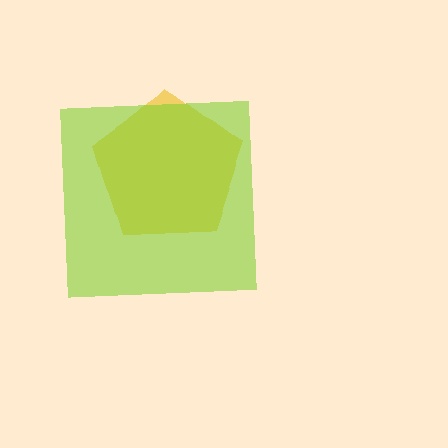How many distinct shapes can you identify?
There are 2 distinct shapes: a yellow pentagon, a lime square.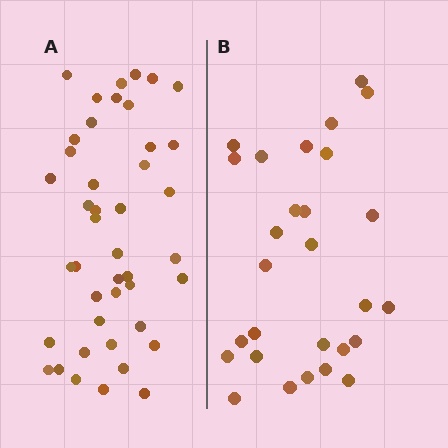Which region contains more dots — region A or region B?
Region A (the left region) has more dots.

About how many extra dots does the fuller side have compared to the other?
Region A has approximately 15 more dots than region B.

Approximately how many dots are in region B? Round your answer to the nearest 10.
About 30 dots. (The exact count is 28, which rounds to 30.)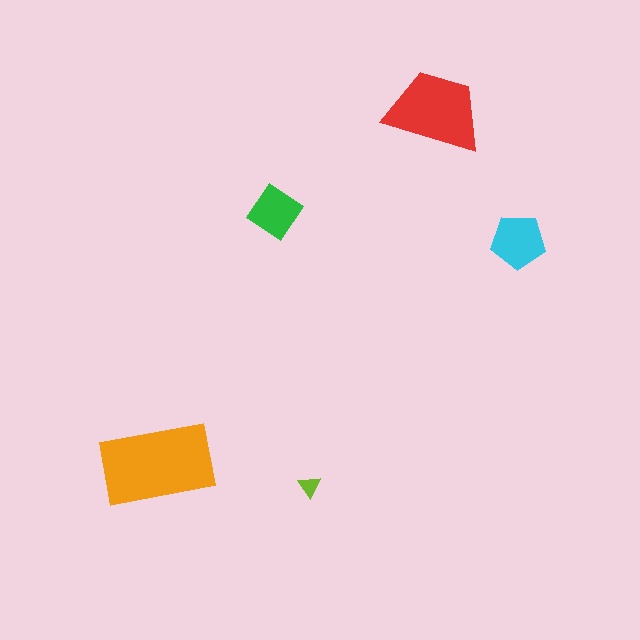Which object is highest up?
The red trapezoid is topmost.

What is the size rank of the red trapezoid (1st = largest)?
2nd.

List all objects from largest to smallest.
The orange rectangle, the red trapezoid, the cyan pentagon, the green diamond, the lime triangle.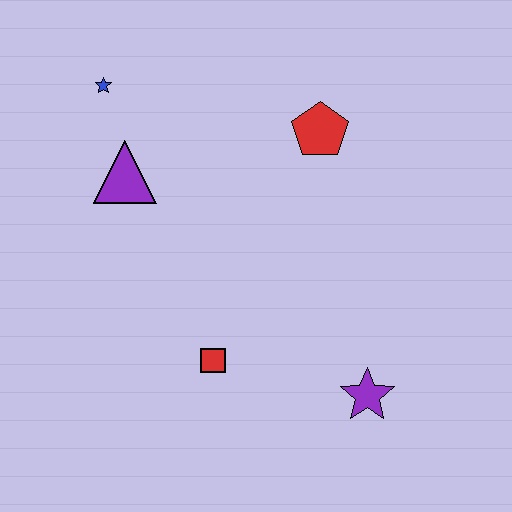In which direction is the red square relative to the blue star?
The red square is below the blue star.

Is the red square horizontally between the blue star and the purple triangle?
No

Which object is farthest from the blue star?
The purple star is farthest from the blue star.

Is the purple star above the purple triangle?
No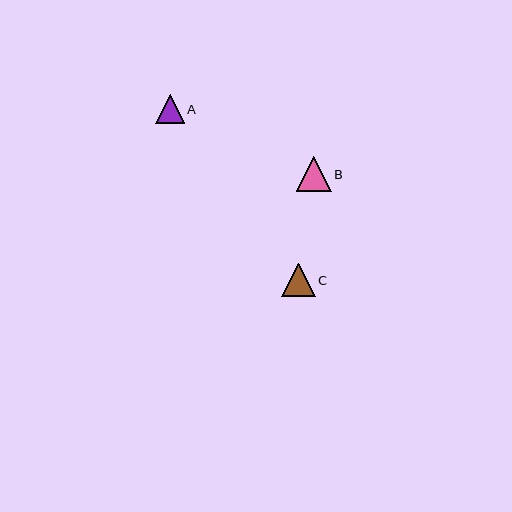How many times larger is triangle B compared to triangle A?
Triangle B is approximately 1.2 times the size of triangle A.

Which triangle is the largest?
Triangle B is the largest with a size of approximately 35 pixels.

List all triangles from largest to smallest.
From largest to smallest: B, C, A.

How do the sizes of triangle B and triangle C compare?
Triangle B and triangle C are approximately the same size.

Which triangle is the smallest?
Triangle A is the smallest with a size of approximately 29 pixels.